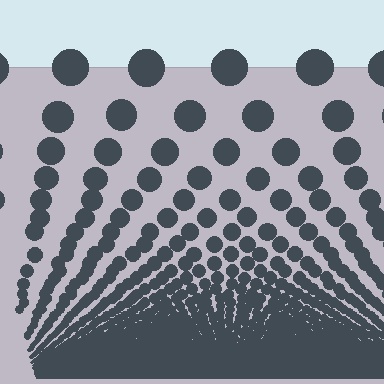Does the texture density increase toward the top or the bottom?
Density increases toward the bottom.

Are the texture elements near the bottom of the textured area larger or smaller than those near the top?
Smaller. The gradient is inverted — elements near the bottom are smaller and denser.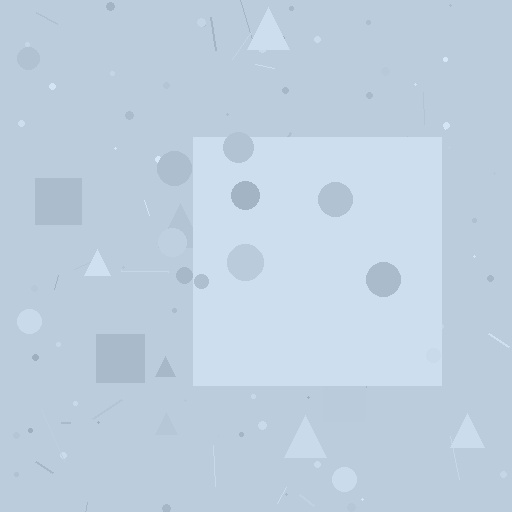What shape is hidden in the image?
A square is hidden in the image.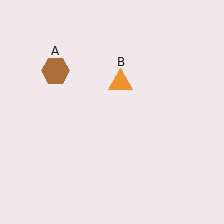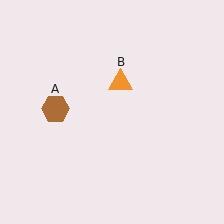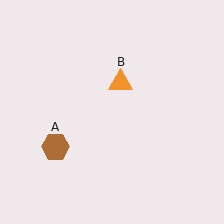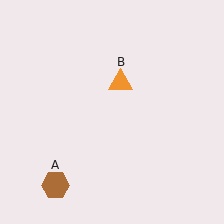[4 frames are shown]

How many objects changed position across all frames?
1 object changed position: brown hexagon (object A).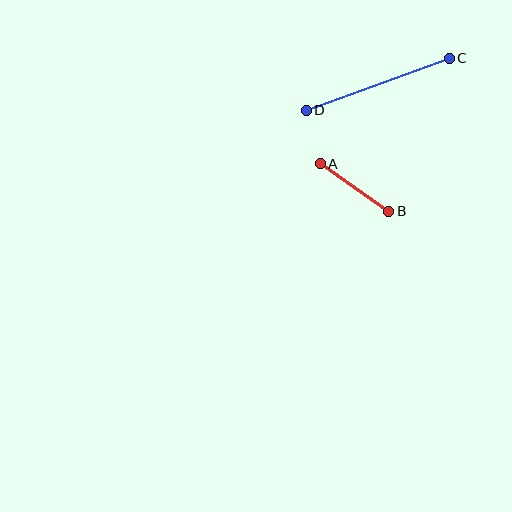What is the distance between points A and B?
The distance is approximately 84 pixels.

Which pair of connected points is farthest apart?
Points C and D are farthest apart.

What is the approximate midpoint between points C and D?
The midpoint is at approximately (378, 84) pixels.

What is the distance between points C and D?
The distance is approximately 152 pixels.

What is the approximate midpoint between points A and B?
The midpoint is at approximately (354, 188) pixels.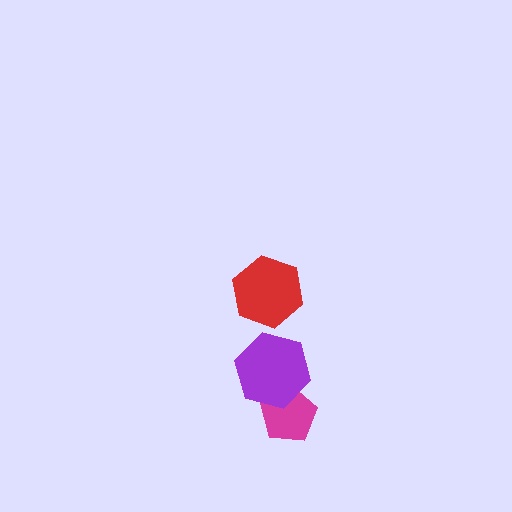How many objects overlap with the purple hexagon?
1 object overlaps with the purple hexagon.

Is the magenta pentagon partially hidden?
Yes, it is partially covered by another shape.